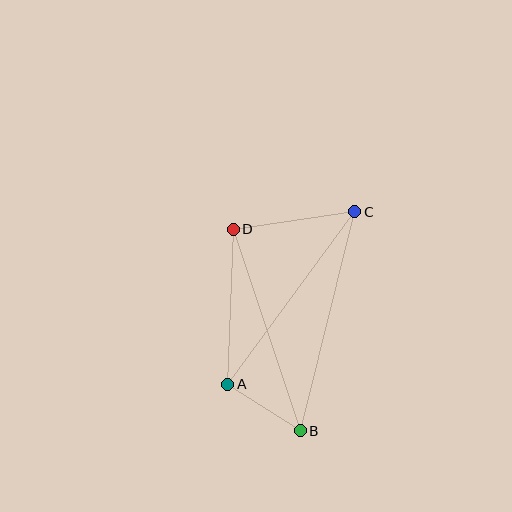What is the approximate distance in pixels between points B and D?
The distance between B and D is approximately 213 pixels.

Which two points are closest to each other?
Points A and B are closest to each other.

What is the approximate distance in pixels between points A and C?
The distance between A and C is approximately 214 pixels.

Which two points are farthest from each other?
Points B and C are farthest from each other.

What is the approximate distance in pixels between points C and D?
The distance between C and D is approximately 123 pixels.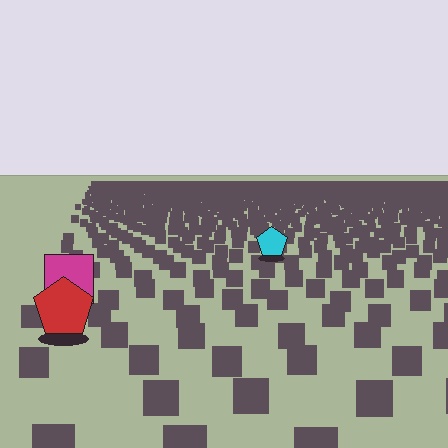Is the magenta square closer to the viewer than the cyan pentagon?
Yes. The magenta square is closer — you can tell from the texture gradient: the ground texture is coarser near it.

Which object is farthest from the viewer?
The cyan pentagon is farthest from the viewer. It appears smaller and the ground texture around it is denser.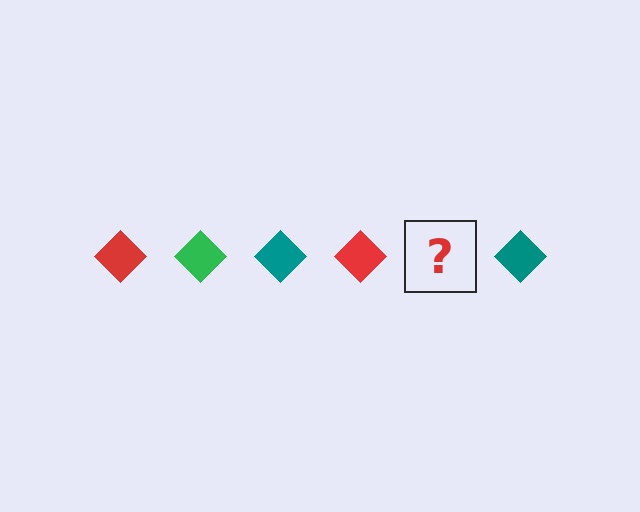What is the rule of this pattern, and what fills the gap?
The rule is that the pattern cycles through red, green, teal diamonds. The gap should be filled with a green diamond.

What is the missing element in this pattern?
The missing element is a green diamond.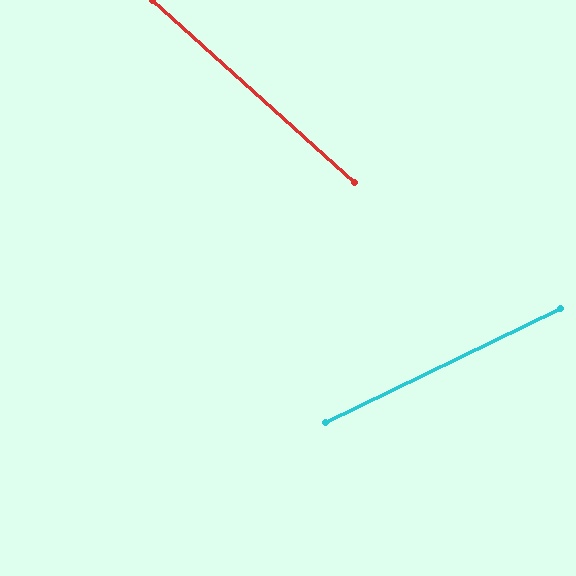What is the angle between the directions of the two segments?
Approximately 68 degrees.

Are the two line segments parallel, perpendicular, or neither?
Neither parallel nor perpendicular — they differ by about 68°.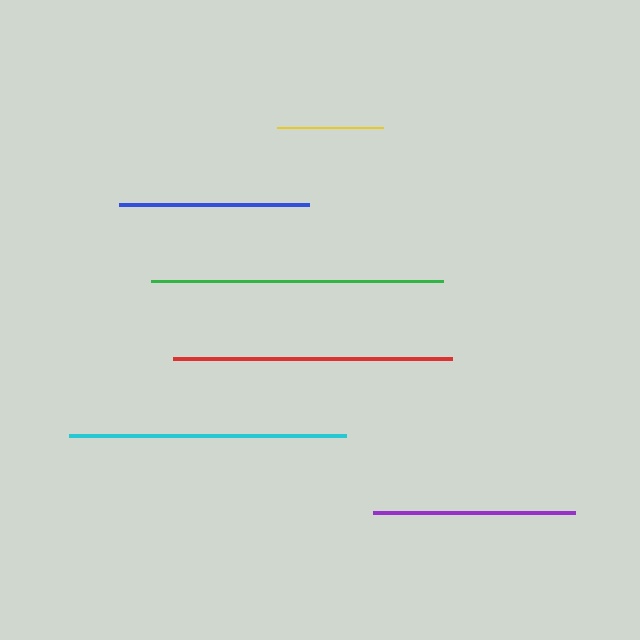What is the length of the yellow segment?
The yellow segment is approximately 106 pixels long.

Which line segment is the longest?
The green line is the longest at approximately 292 pixels.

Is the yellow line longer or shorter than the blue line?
The blue line is longer than the yellow line.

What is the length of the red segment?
The red segment is approximately 279 pixels long.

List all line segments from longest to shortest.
From longest to shortest: green, red, cyan, purple, blue, yellow.